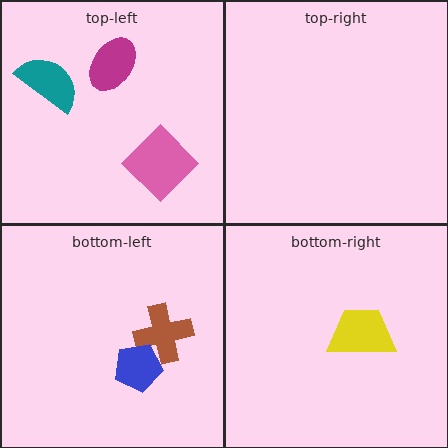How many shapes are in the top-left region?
3.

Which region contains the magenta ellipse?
The top-left region.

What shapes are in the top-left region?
The magenta ellipse, the pink diamond, the teal semicircle.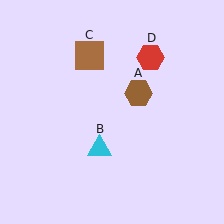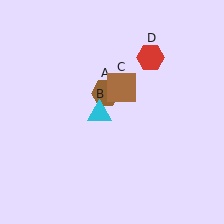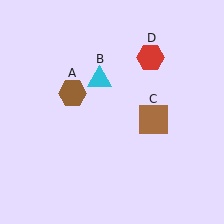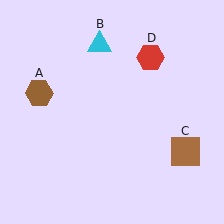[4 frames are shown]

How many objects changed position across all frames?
3 objects changed position: brown hexagon (object A), cyan triangle (object B), brown square (object C).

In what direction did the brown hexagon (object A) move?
The brown hexagon (object A) moved left.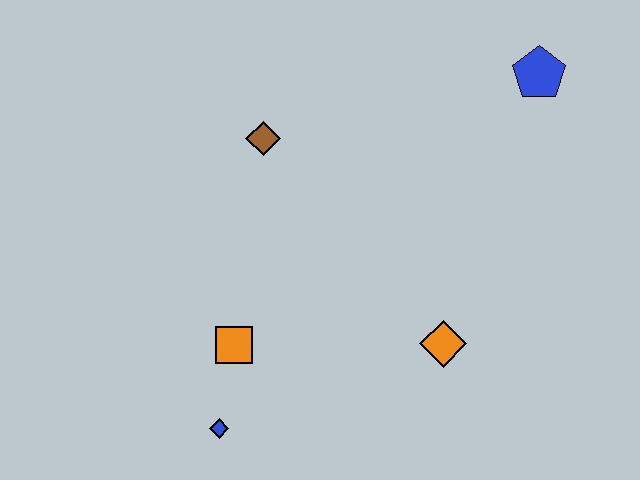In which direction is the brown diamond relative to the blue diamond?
The brown diamond is above the blue diamond.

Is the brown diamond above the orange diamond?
Yes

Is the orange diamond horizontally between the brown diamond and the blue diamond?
No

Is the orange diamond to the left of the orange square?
No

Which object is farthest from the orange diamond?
The blue pentagon is farthest from the orange diamond.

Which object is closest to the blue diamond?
The orange square is closest to the blue diamond.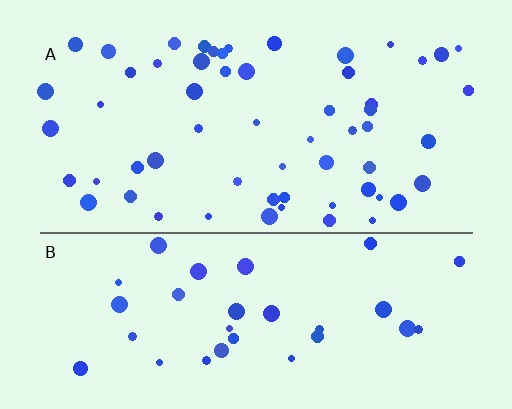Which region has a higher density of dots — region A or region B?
A (the top).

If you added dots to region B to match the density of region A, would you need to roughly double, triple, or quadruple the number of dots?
Approximately double.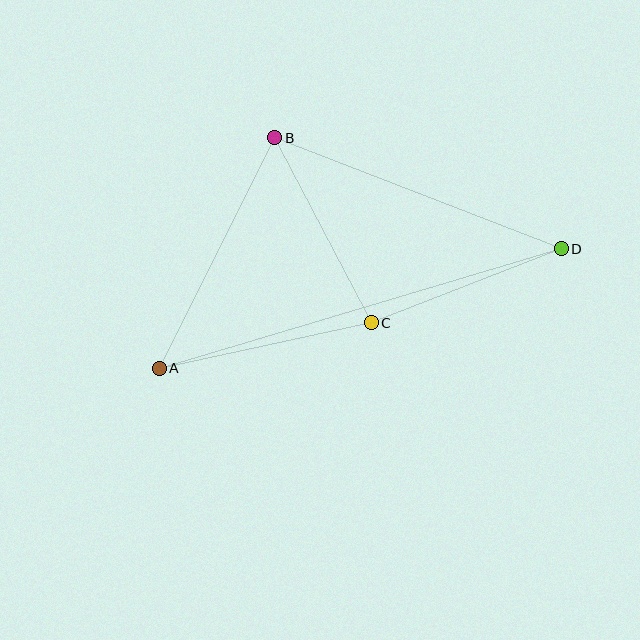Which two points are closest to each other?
Points C and D are closest to each other.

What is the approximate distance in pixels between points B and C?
The distance between B and C is approximately 209 pixels.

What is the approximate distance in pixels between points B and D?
The distance between B and D is approximately 307 pixels.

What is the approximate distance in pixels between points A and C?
The distance between A and C is approximately 217 pixels.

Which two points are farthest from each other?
Points A and D are farthest from each other.